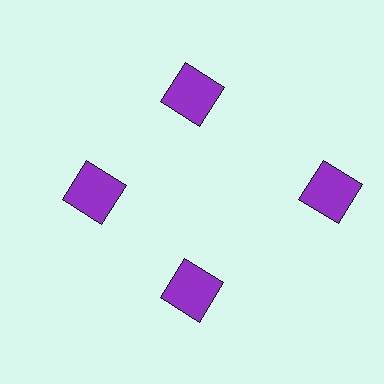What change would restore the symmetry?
The symmetry would be restored by moving it inward, back onto the ring so that all 4 squares sit at equal angles and equal distance from the center.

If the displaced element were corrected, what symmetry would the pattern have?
It would have 4-fold rotational symmetry — the pattern would map onto itself every 90 degrees.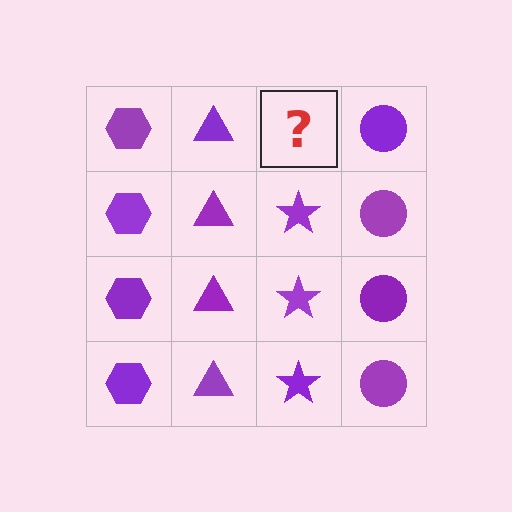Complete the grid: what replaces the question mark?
The question mark should be replaced with a purple star.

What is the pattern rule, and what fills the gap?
The rule is that each column has a consistent shape. The gap should be filled with a purple star.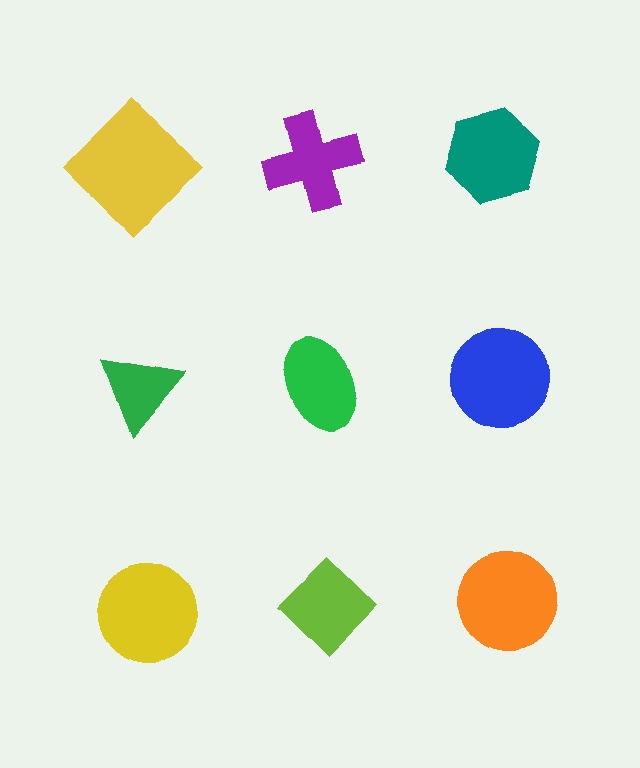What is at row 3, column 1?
A yellow circle.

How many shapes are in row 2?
3 shapes.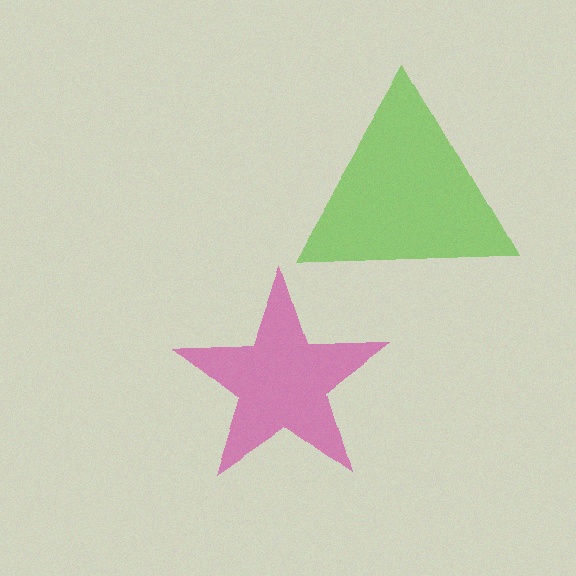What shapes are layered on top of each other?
The layered shapes are: a magenta star, a lime triangle.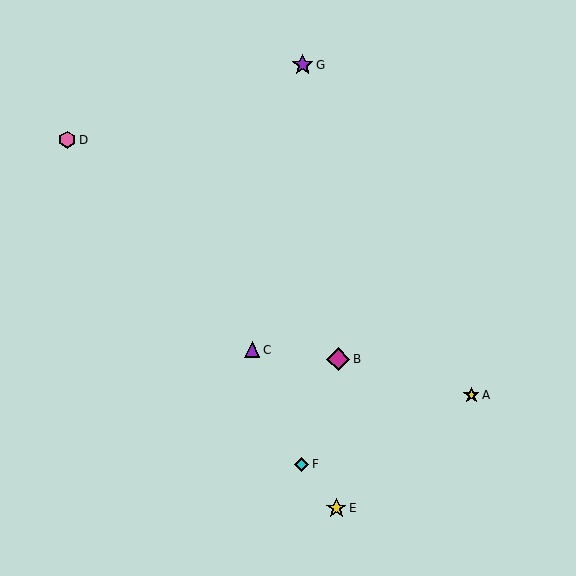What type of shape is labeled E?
Shape E is a yellow star.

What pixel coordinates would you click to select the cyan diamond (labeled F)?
Click at (302, 464) to select the cyan diamond F.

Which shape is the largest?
The magenta diamond (labeled B) is the largest.